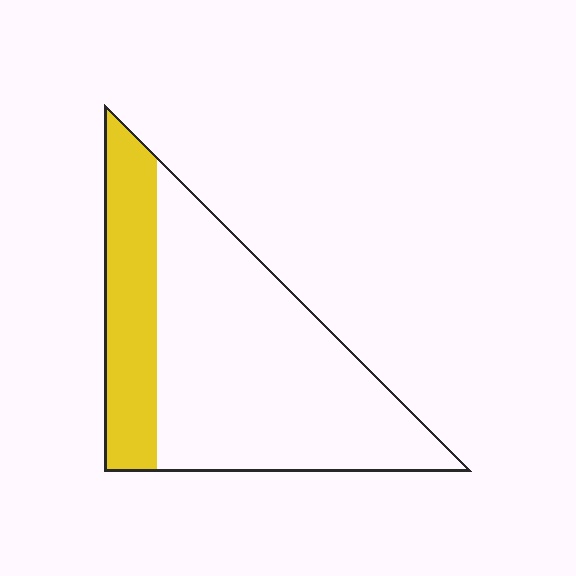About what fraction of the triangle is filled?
About one quarter (1/4).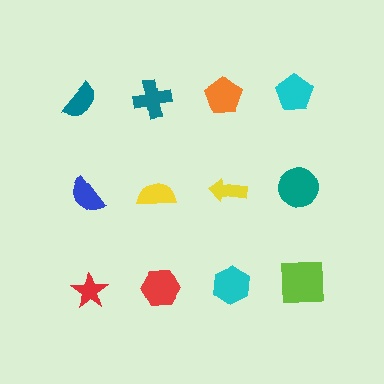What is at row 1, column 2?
A teal cross.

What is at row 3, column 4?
A lime square.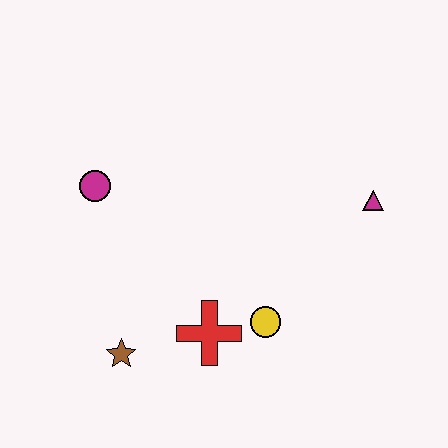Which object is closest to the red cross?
The yellow circle is closest to the red cross.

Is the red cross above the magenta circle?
No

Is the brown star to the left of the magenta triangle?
Yes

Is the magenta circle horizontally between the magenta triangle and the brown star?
No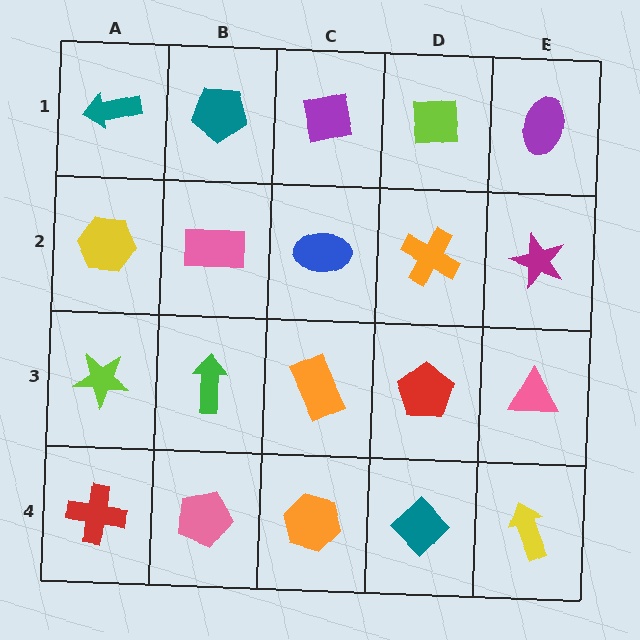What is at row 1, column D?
A lime square.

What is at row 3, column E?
A pink triangle.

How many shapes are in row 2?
5 shapes.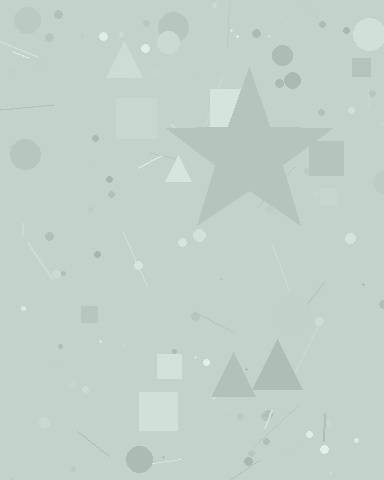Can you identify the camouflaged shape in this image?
The camouflaged shape is a star.